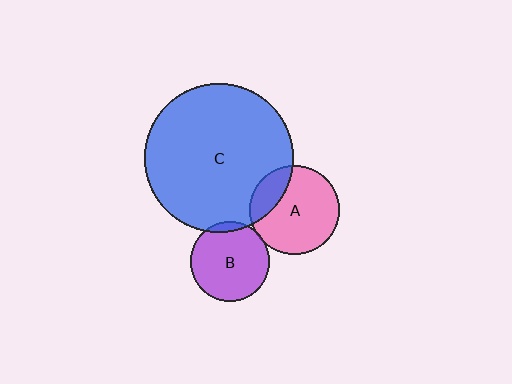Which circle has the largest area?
Circle C (blue).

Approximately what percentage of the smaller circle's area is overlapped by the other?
Approximately 5%.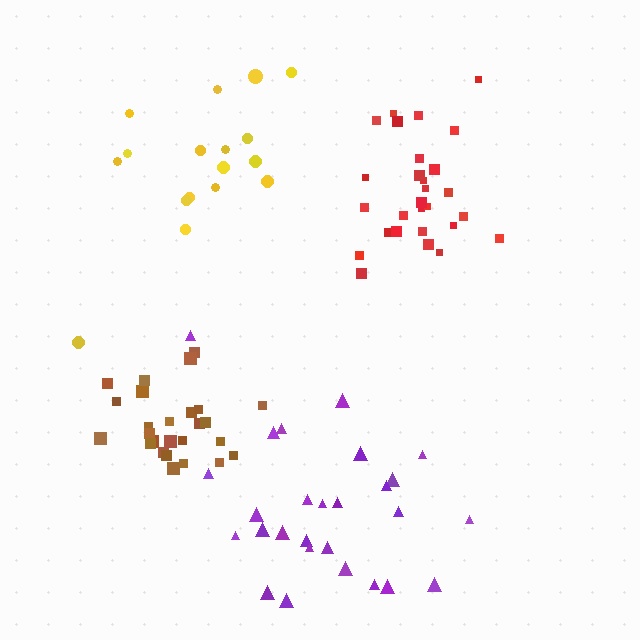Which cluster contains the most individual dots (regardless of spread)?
Red (28).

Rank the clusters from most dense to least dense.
brown, red, yellow, purple.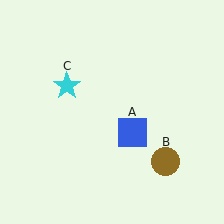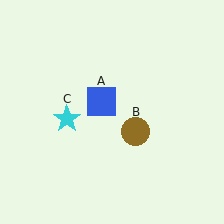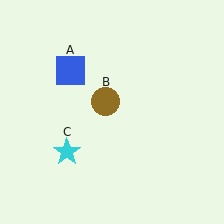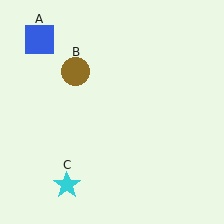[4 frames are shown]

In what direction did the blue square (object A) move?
The blue square (object A) moved up and to the left.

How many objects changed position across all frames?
3 objects changed position: blue square (object A), brown circle (object B), cyan star (object C).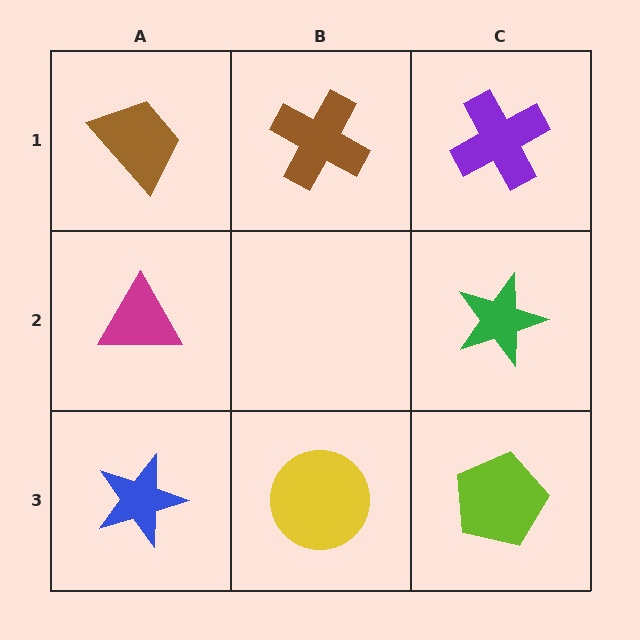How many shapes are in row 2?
2 shapes.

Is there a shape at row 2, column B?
No, that cell is empty.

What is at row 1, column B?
A brown cross.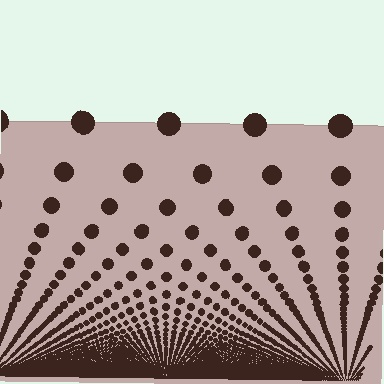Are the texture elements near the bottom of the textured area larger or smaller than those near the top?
Smaller. The gradient is inverted — elements near the bottom are smaller and denser.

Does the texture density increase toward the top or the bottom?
Density increases toward the bottom.